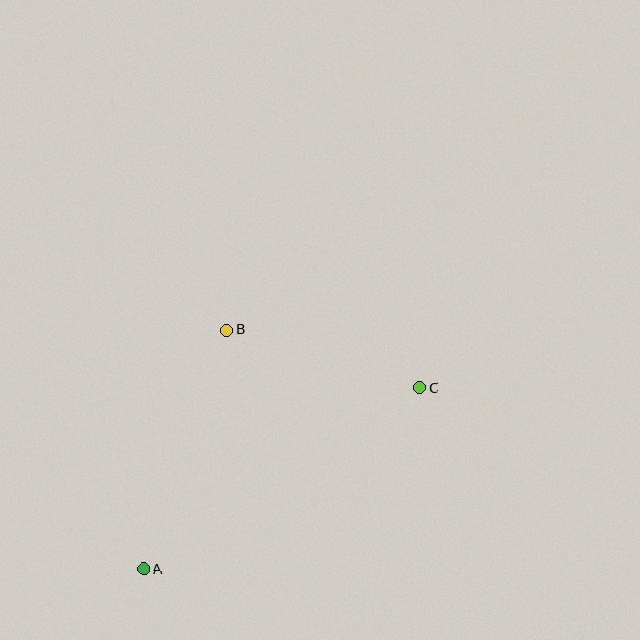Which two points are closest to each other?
Points B and C are closest to each other.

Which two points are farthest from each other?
Points A and C are farthest from each other.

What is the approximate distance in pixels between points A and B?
The distance between A and B is approximately 253 pixels.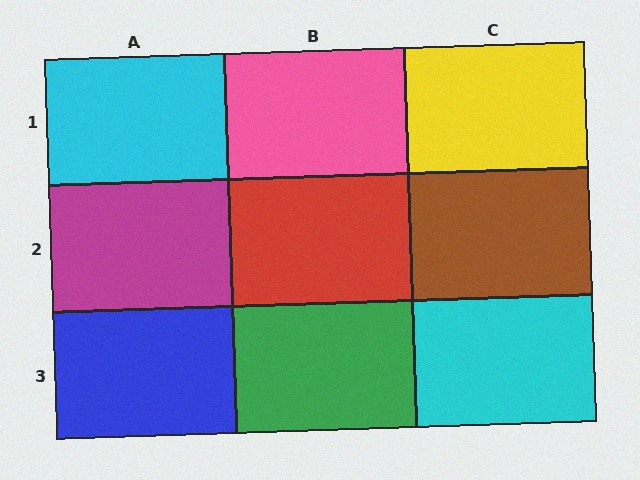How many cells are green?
1 cell is green.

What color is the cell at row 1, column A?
Cyan.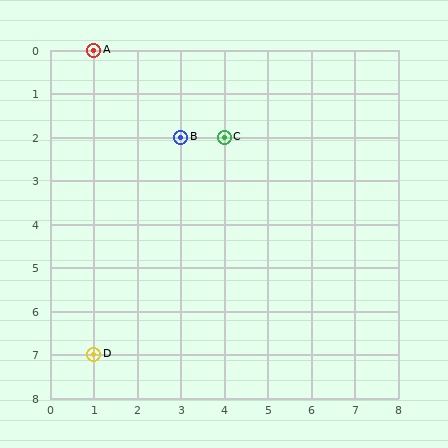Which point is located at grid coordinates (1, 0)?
Point A is at (1, 0).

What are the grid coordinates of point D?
Point D is at grid coordinates (1, 7).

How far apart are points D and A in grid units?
Points D and A are 7 rows apart.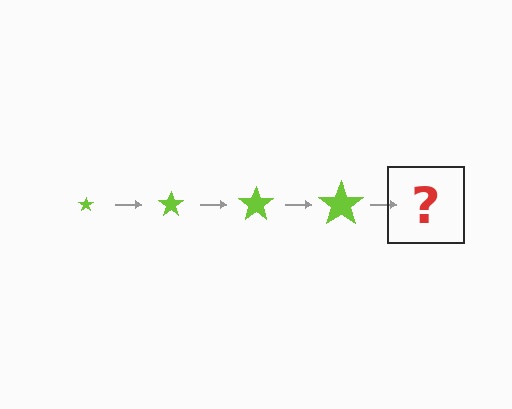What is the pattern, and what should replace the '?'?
The pattern is that the star gets progressively larger each step. The '?' should be a lime star, larger than the previous one.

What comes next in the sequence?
The next element should be a lime star, larger than the previous one.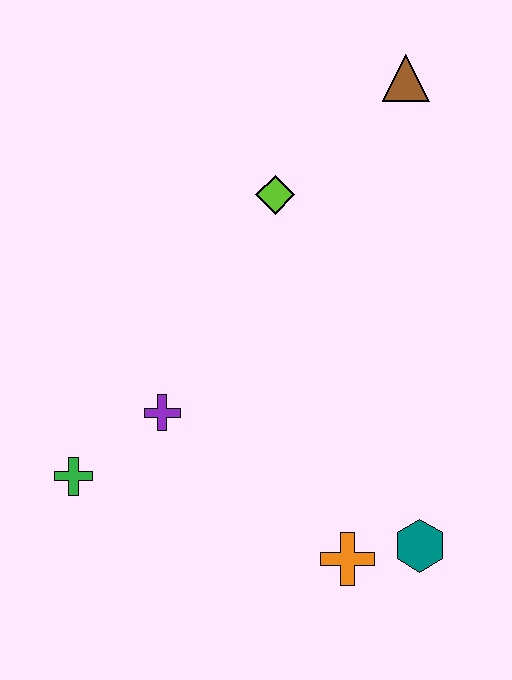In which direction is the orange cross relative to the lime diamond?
The orange cross is below the lime diamond.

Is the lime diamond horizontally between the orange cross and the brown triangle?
No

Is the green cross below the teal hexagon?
No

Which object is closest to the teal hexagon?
The orange cross is closest to the teal hexagon.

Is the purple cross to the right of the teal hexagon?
No